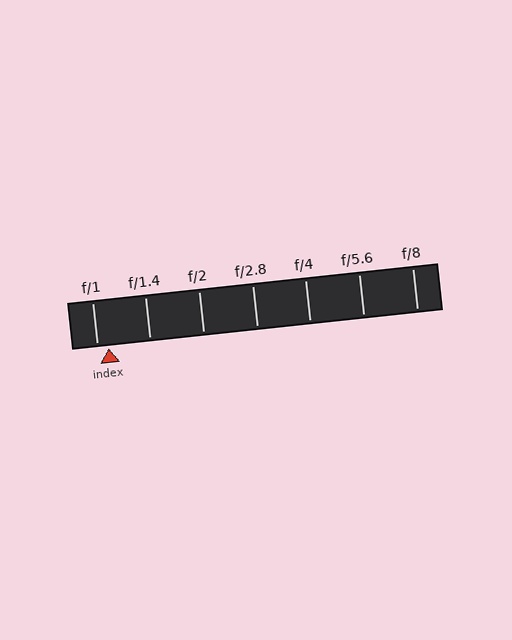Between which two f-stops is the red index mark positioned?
The index mark is between f/1 and f/1.4.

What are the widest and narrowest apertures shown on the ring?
The widest aperture shown is f/1 and the narrowest is f/8.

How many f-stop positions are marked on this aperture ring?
There are 7 f-stop positions marked.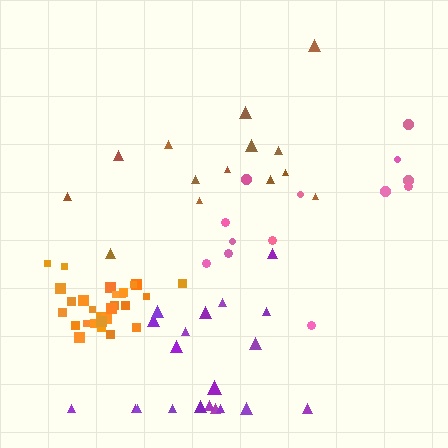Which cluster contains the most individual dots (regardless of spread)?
Orange (29).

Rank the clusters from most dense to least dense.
orange, brown, purple, pink.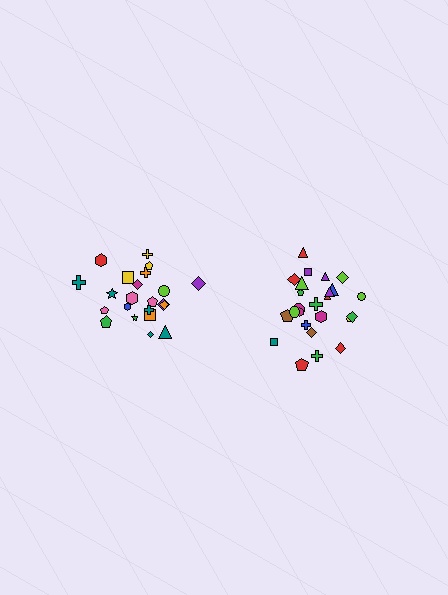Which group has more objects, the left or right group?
The right group.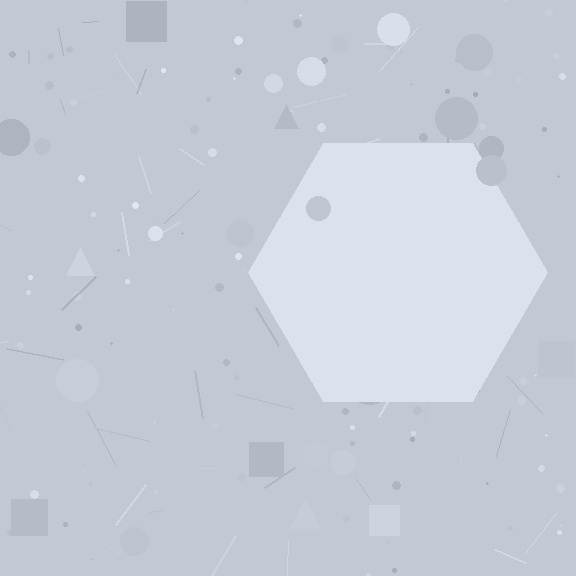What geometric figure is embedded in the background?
A hexagon is embedded in the background.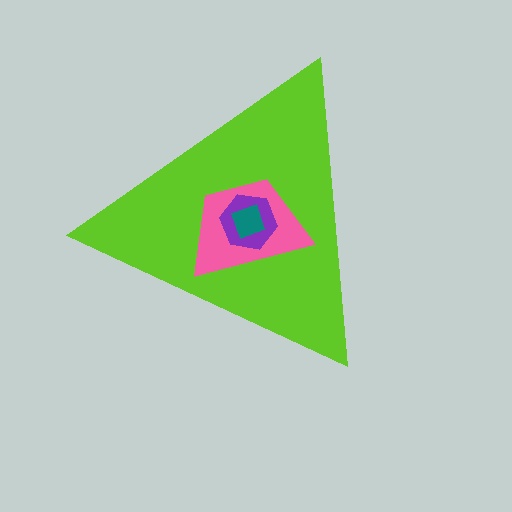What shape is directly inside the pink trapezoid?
The purple hexagon.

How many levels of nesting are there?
4.